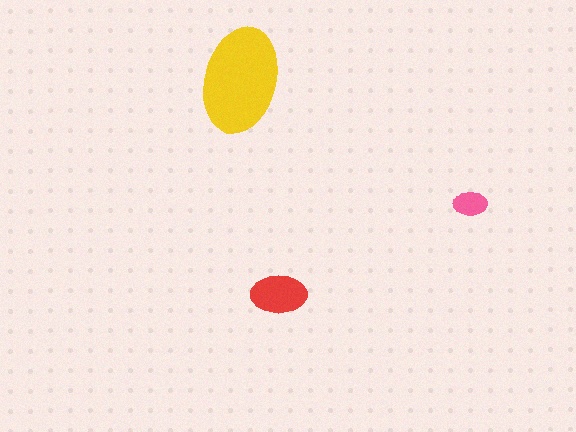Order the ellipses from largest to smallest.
the yellow one, the red one, the pink one.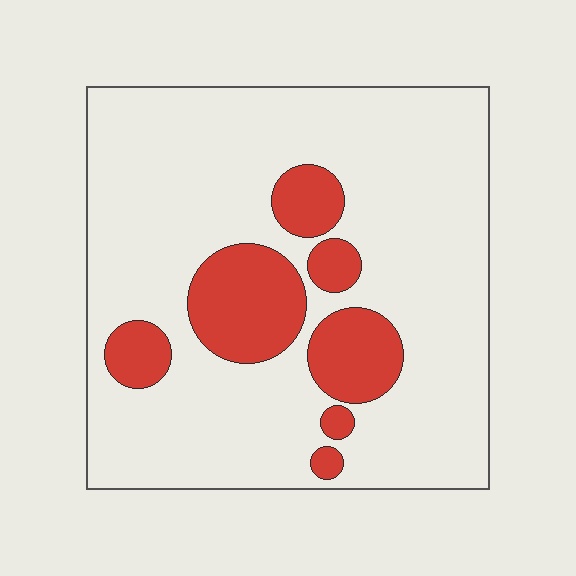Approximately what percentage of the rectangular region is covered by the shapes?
Approximately 20%.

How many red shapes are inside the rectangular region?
7.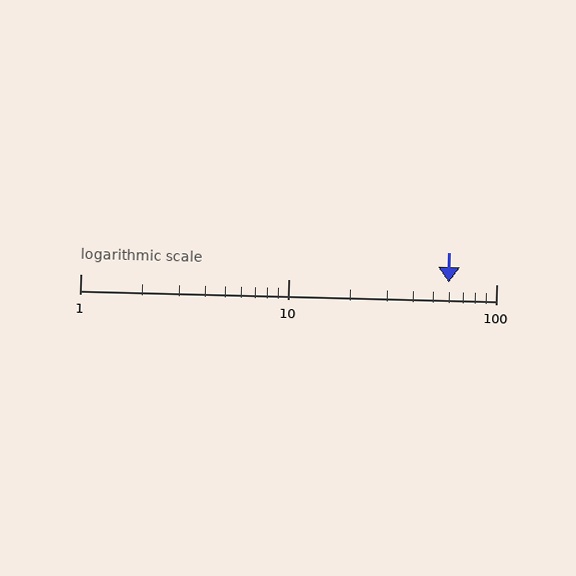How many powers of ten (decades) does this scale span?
The scale spans 2 decades, from 1 to 100.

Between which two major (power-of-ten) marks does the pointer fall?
The pointer is between 10 and 100.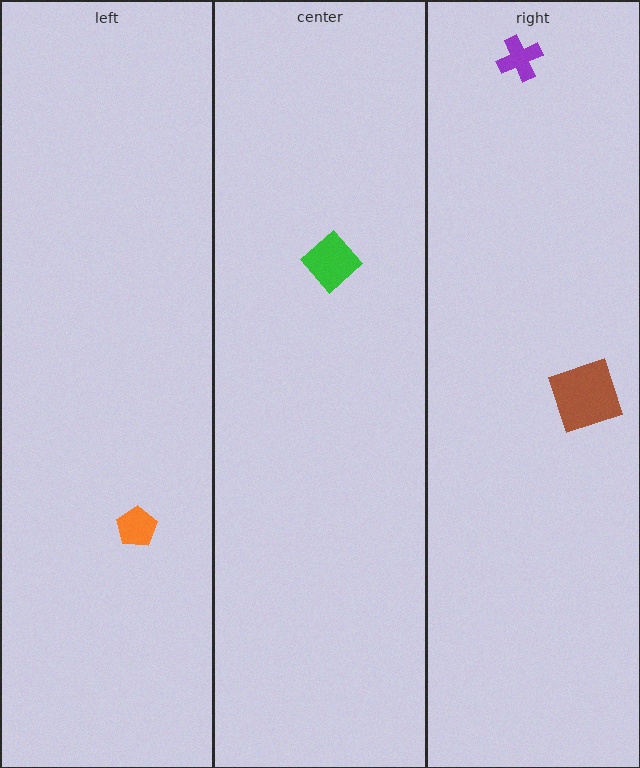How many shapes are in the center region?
1.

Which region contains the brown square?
The right region.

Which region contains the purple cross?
The right region.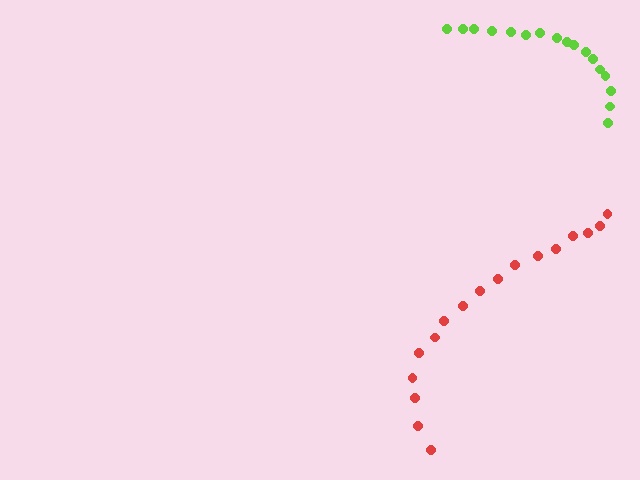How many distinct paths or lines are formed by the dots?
There are 2 distinct paths.